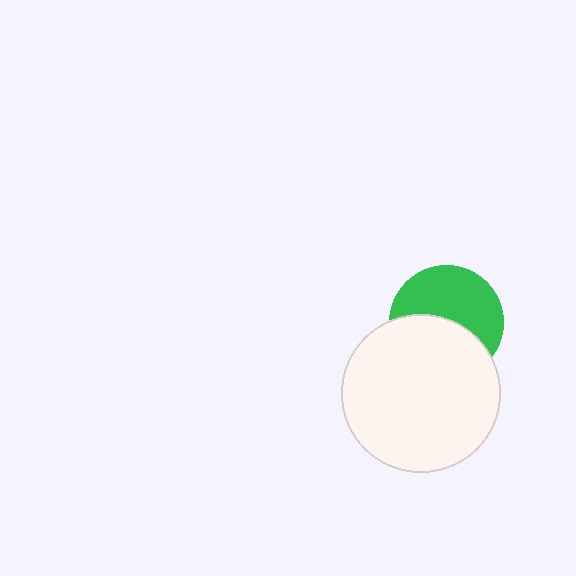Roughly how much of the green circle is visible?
About half of it is visible (roughly 53%).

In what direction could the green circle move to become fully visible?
The green circle could move up. That would shift it out from behind the white circle entirely.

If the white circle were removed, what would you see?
You would see the complete green circle.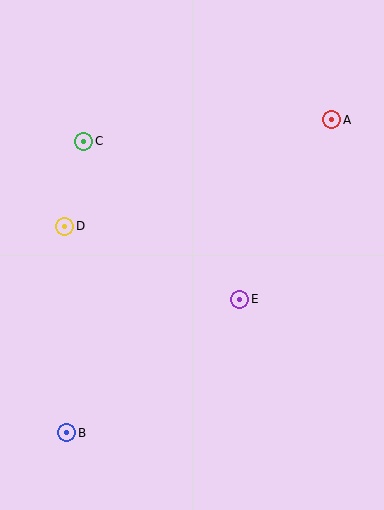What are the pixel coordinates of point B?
Point B is at (67, 433).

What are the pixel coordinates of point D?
Point D is at (65, 226).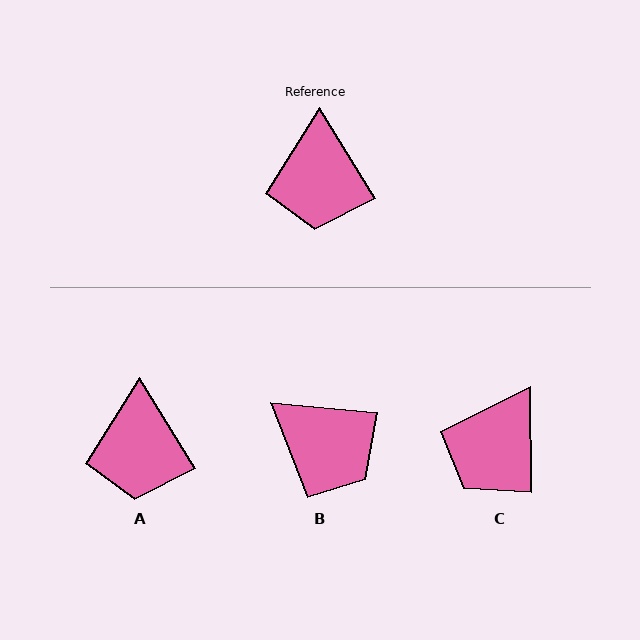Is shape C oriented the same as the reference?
No, it is off by about 31 degrees.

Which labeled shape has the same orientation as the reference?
A.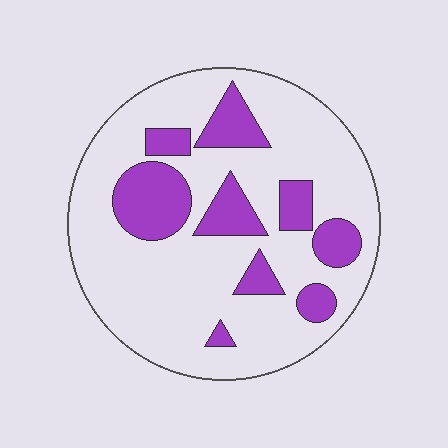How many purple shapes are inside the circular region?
9.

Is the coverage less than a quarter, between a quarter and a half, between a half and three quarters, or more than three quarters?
Less than a quarter.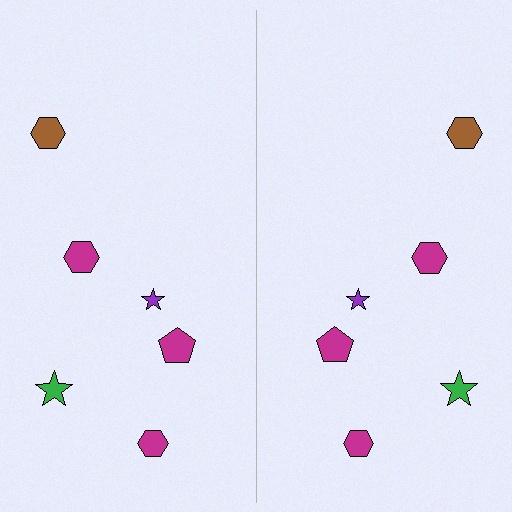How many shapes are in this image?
There are 12 shapes in this image.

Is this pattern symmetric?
Yes, this pattern has bilateral (reflection) symmetry.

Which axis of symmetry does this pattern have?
The pattern has a vertical axis of symmetry running through the center of the image.